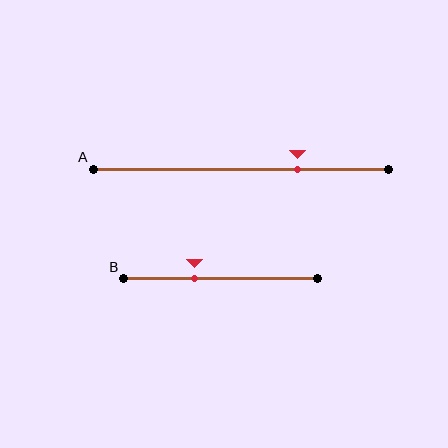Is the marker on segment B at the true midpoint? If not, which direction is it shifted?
No, the marker on segment B is shifted to the left by about 14% of the segment length.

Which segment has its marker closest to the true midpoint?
Segment B has its marker closest to the true midpoint.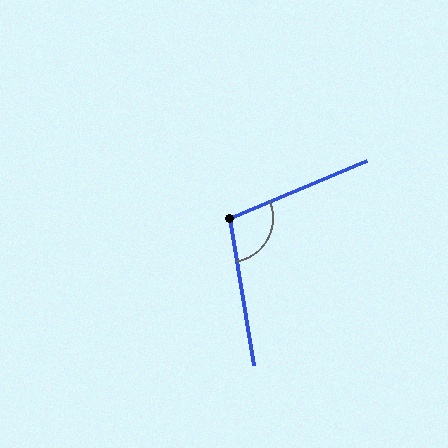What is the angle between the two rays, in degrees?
Approximately 103 degrees.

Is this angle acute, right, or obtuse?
It is obtuse.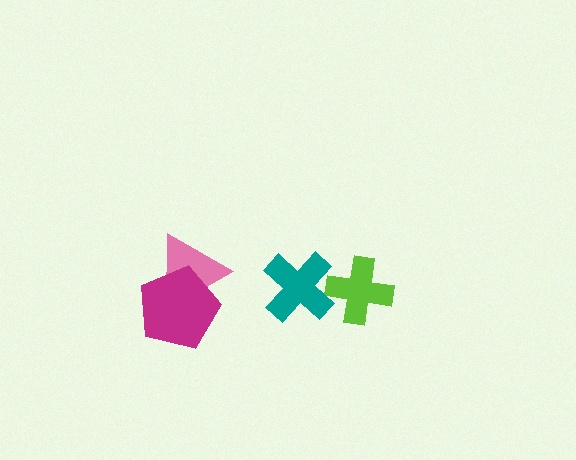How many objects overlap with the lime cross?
1 object overlaps with the lime cross.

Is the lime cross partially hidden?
Yes, it is partially covered by another shape.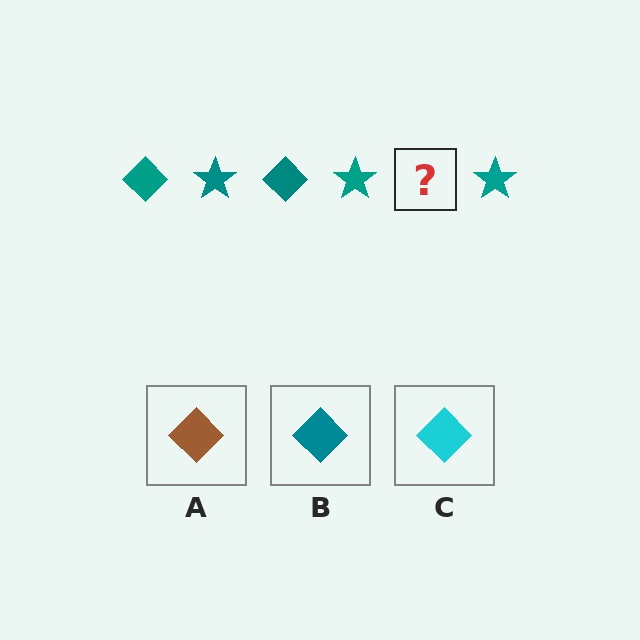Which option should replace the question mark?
Option B.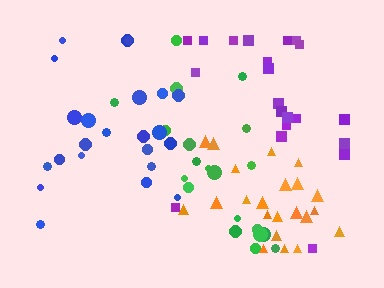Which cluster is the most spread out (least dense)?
Green.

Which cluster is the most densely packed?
Orange.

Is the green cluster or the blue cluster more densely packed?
Blue.